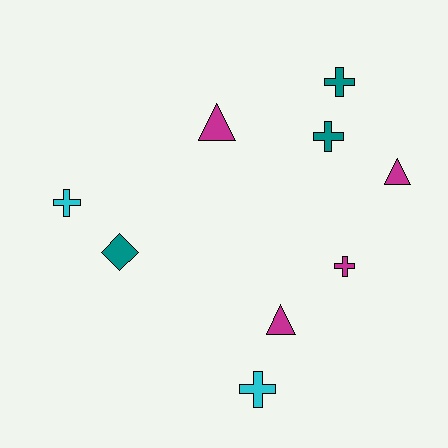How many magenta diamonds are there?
There are no magenta diamonds.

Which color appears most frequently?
Magenta, with 4 objects.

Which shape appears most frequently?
Cross, with 5 objects.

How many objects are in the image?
There are 9 objects.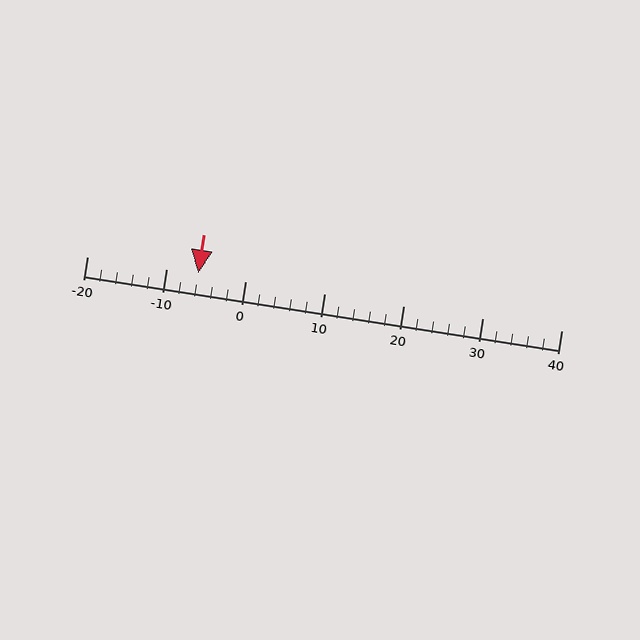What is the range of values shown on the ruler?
The ruler shows values from -20 to 40.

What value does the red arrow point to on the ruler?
The red arrow points to approximately -6.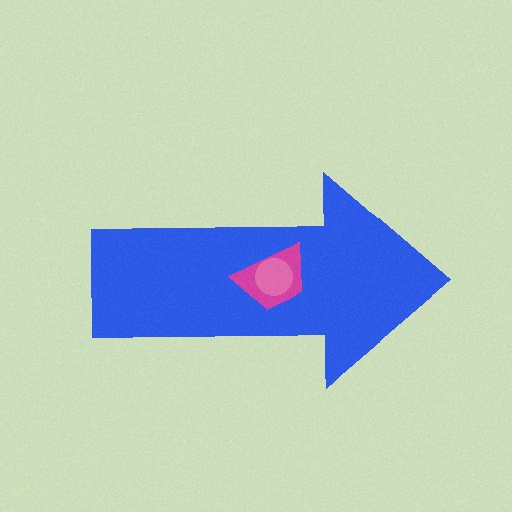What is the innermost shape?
The pink circle.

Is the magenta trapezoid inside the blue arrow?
Yes.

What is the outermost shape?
The blue arrow.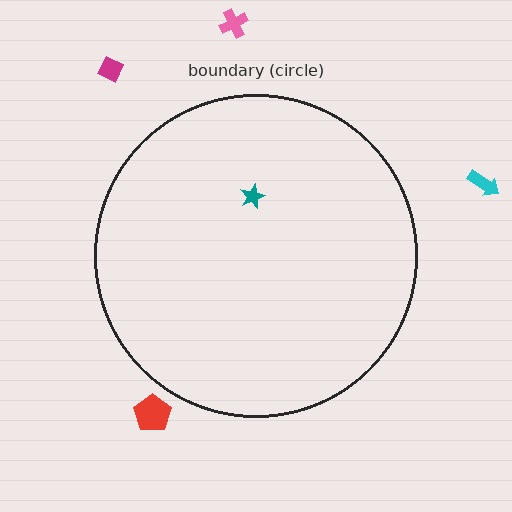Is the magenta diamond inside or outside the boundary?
Outside.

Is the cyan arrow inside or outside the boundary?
Outside.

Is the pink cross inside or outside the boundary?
Outside.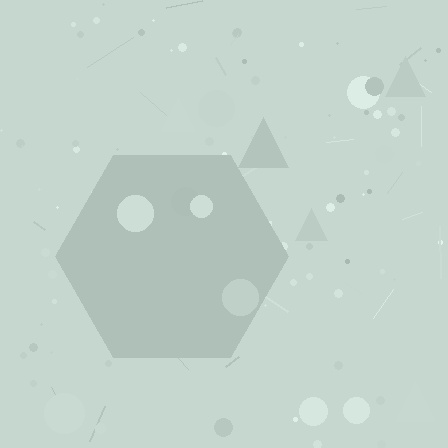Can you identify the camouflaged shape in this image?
The camouflaged shape is a hexagon.